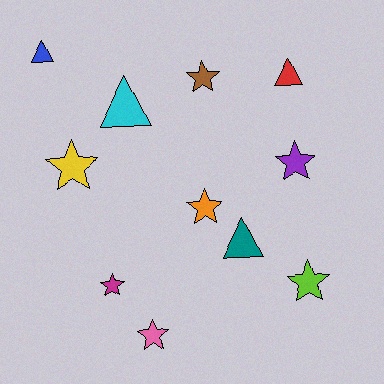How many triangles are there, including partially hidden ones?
There are 4 triangles.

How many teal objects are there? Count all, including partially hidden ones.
There is 1 teal object.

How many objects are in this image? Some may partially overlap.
There are 11 objects.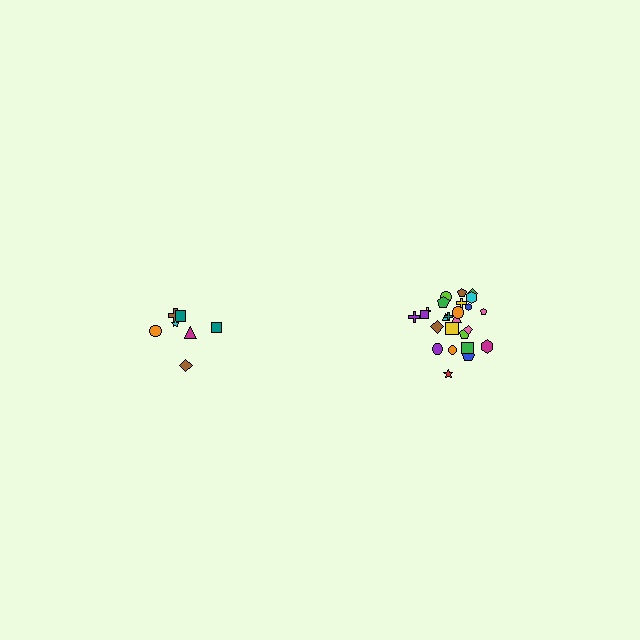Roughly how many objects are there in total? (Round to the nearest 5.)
Roughly 30 objects in total.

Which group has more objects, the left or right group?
The right group.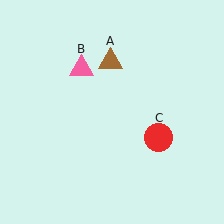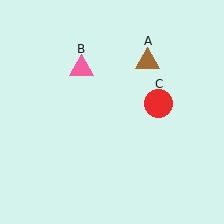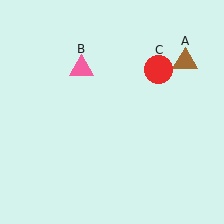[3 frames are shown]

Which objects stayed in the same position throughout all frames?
Pink triangle (object B) remained stationary.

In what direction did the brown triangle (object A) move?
The brown triangle (object A) moved right.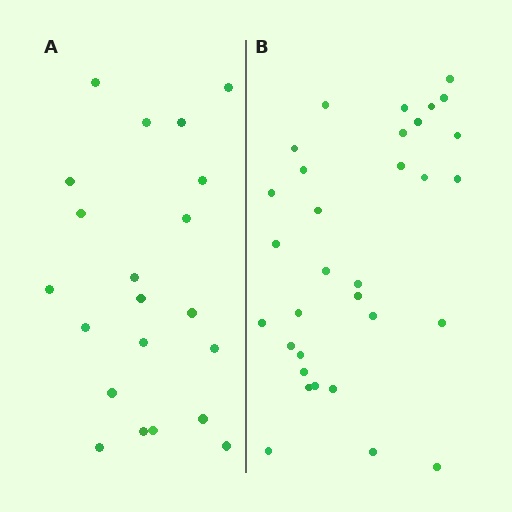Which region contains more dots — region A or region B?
Region B (the right region) has more dots.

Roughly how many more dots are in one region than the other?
Region B has roughly 12 or so more dots than region A.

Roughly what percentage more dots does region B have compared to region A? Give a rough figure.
About 50% more.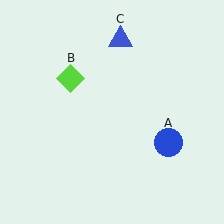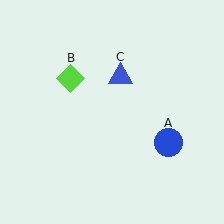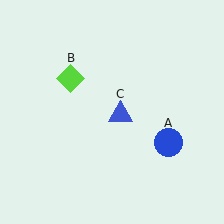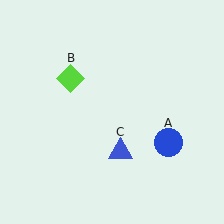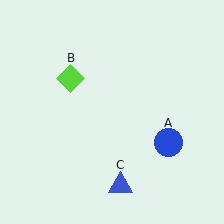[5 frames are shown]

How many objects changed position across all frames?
1 object changed position: blue triangle (object C).